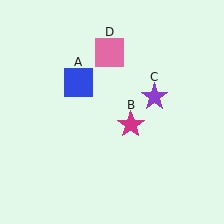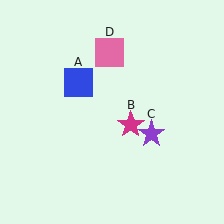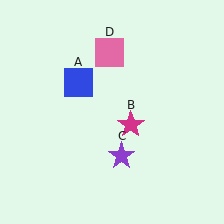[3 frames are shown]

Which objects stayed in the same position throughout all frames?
Blue square (object A) and magenta star (object B) and pink square (object D) remained stationary.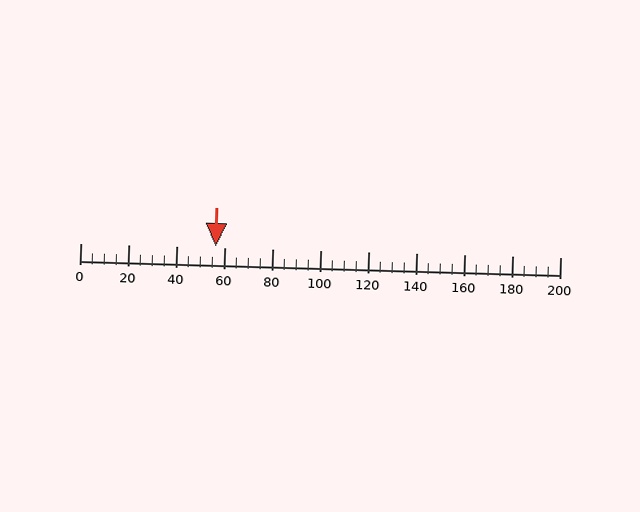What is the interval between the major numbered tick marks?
The major tick marks are spaced 20 units apart.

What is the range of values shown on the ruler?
The ruler shows values from 0 to 200.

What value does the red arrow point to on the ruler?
The red arrow points to approximately 56.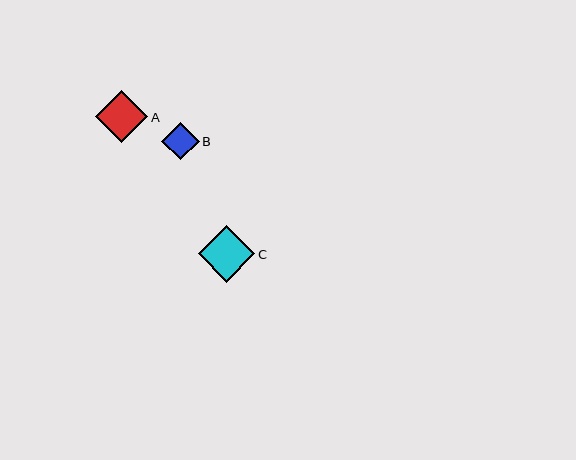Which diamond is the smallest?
Diamond B is the smallest with a size of approximately 38 pixels.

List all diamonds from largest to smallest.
From largest to smallest: C, A, B.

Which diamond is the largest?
Diamond C is the largest with a size of approximately 57 pixels.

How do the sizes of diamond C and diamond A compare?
Diamond C and diamond A are approximately the same size.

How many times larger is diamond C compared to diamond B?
Diamond C is approximately 1.5 times the size of diamond B.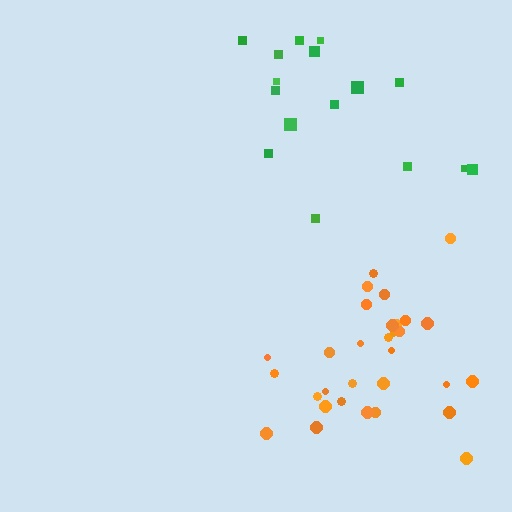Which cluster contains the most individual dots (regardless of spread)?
Orange (31).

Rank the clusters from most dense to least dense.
orange, green.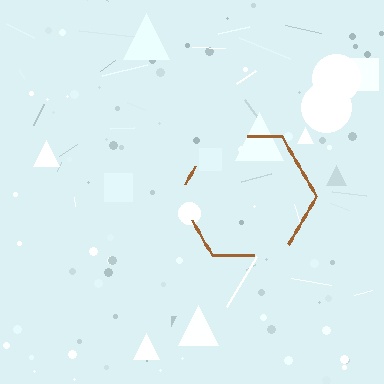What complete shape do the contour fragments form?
The contour fragments form a hexagon.